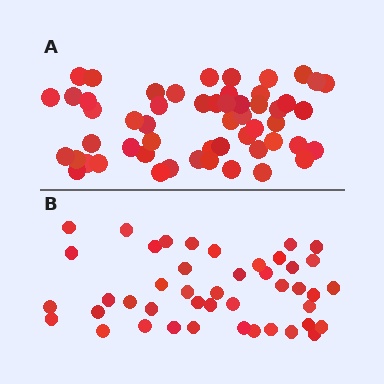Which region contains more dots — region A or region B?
Region A (the top region) has more dots.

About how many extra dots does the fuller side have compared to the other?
Region A has roughly 10 or so more dots than region B.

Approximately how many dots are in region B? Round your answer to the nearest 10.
About 40 dots. (The exact count is 44, which rounds to 40.)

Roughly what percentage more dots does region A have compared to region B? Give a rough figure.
About 25% more.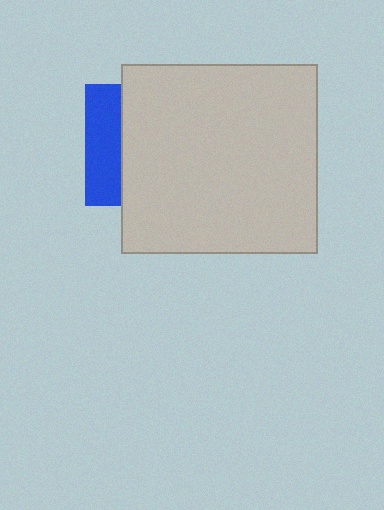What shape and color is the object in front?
The object in front is a light gray rectangle.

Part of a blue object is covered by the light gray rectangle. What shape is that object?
It is a square.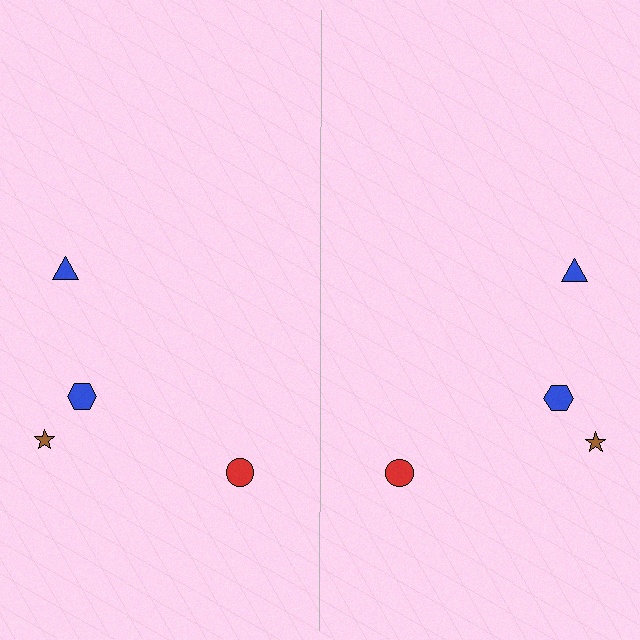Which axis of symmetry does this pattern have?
The pattern has a vertical axis of symmetry running through the center of the image.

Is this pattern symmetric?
Yes, this pattern has bilateral (reflection) symmetry.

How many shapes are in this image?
There are 8 shapes in this image.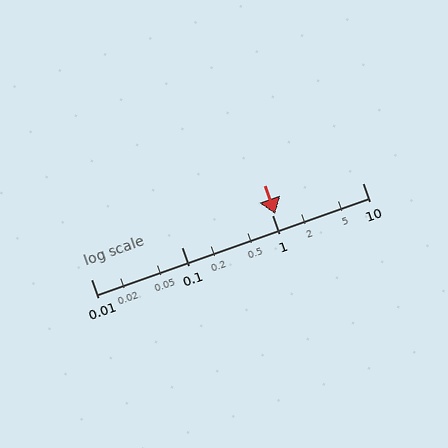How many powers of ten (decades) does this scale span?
The scale spans 3 decades, from 0.01 to 10.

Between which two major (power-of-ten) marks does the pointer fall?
The pointer is between 1 and 10.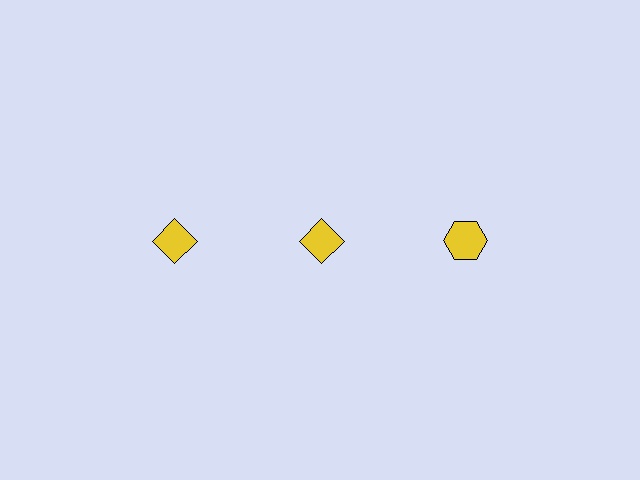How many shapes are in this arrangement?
There are 3 shapes arranged in a grid pattern.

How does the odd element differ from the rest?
It has a different shape: hexagon instead of diamond.